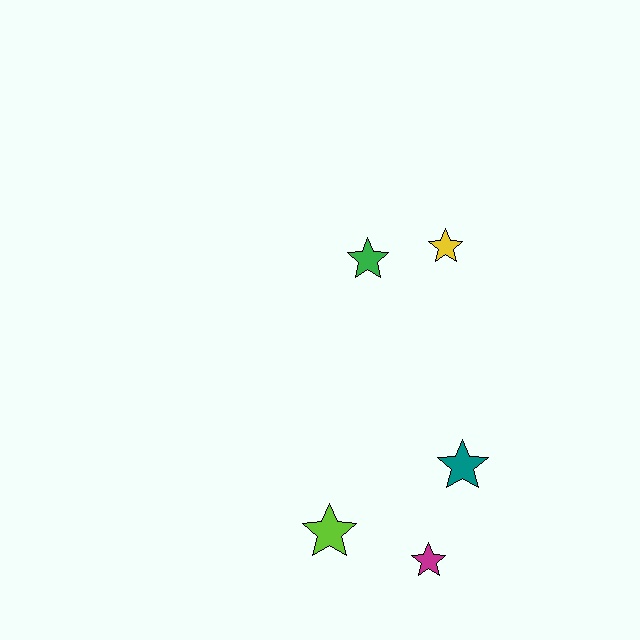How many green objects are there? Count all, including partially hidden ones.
There is 1 green object.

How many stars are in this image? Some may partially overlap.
There are 5 stars.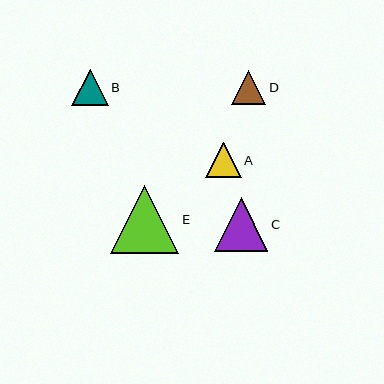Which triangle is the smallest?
Triangle D is the smallest with a size of approximately 35 pixels.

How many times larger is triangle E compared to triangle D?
Triangle E is approximately 2.0 times the size of triangle D.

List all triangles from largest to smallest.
From largest to smallest: E, C, B, A, D.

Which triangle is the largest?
Triangle E is the largest with a size of approximately 68 pixels.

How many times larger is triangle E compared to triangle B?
Triangle E is approximately 1.9 times the size of triangle B.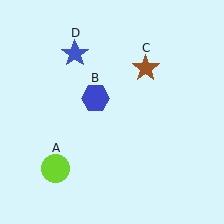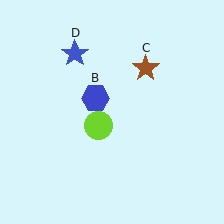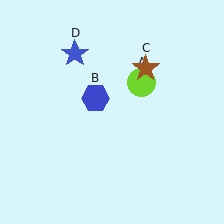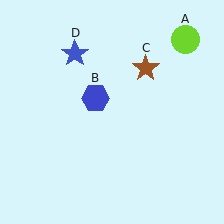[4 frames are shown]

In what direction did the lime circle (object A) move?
The lime circle (object A) moved up and to the right.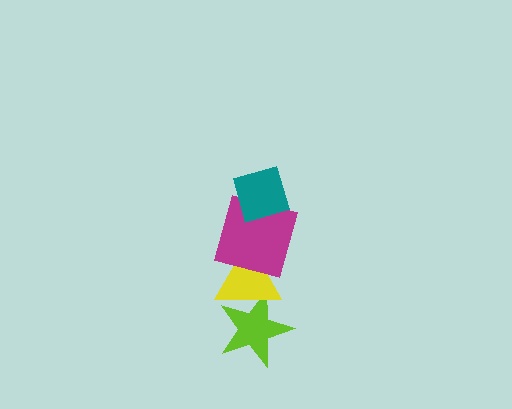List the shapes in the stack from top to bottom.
From top to bottom: the teal diamond, the magenta square, the yellow triangle, the lime star.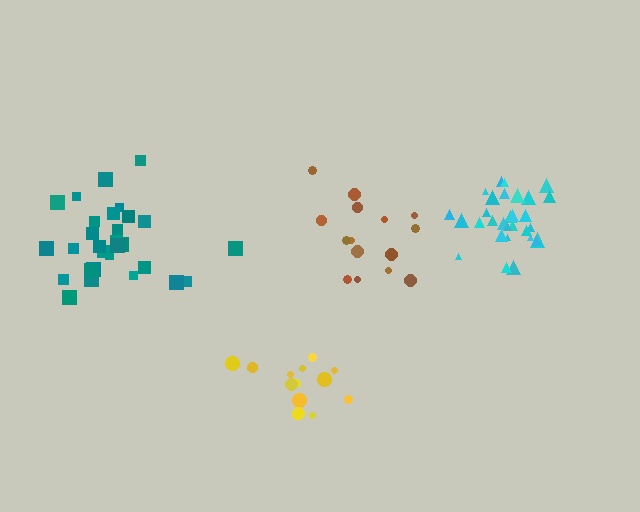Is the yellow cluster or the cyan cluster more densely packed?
Cyan.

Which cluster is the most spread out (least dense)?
Brown.